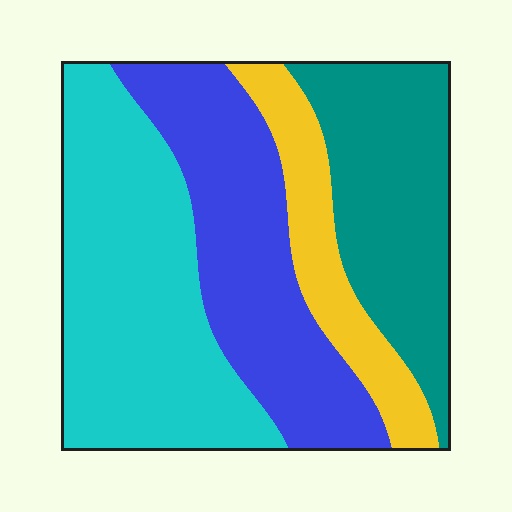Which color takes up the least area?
Yellow, at roughly 15%.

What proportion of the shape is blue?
Blue takes up between a quarter and a half of the shape.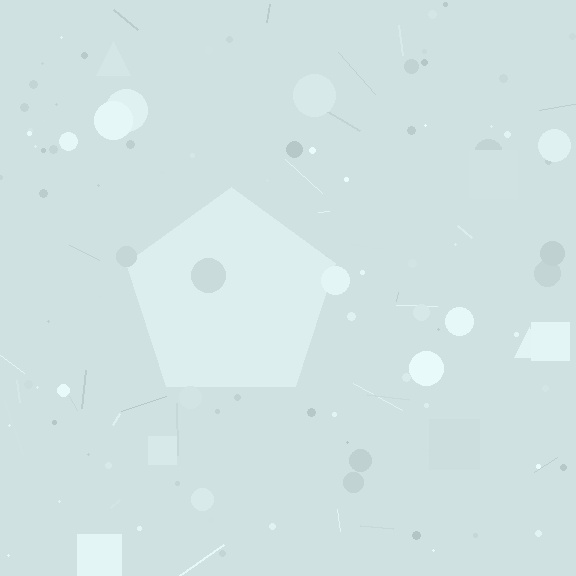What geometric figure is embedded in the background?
A pentagon is embedded in the background.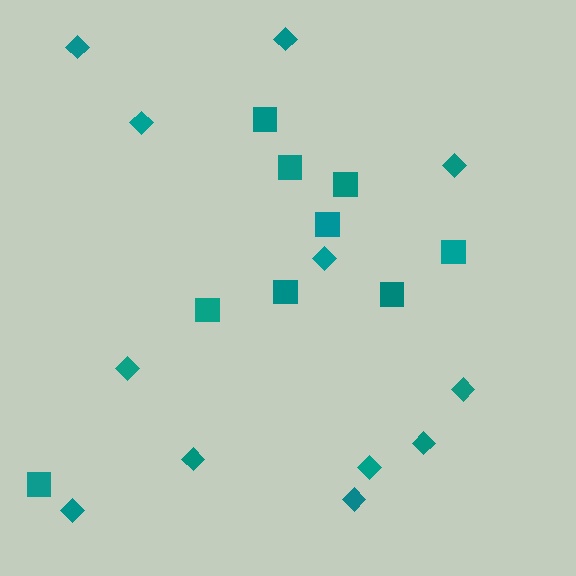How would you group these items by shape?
There are 2 groups: one group of diamonds (12) and one group of squares (9).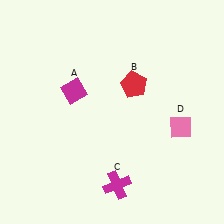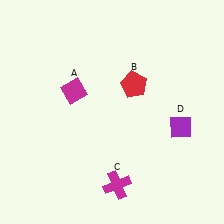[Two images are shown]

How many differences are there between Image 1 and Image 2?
There is 1 difference between the two images.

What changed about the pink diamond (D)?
In Image 1, D is pink. In Image 2, it changed to purple.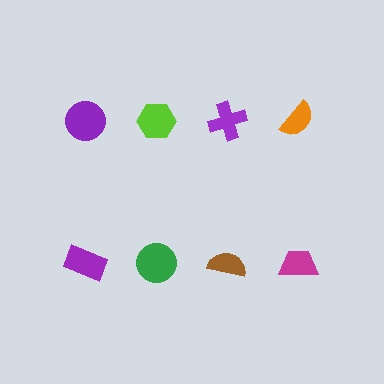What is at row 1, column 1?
A purple circle.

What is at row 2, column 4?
A magenta trapezoid.